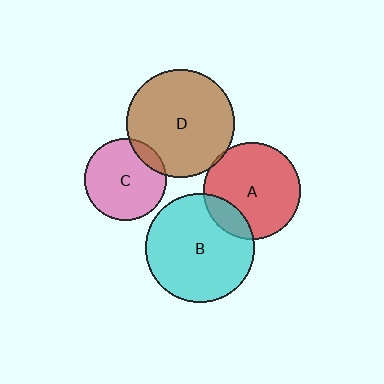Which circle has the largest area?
Circle B (cyan).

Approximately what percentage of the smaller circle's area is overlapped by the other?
Approximately 15%.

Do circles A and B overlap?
Yes.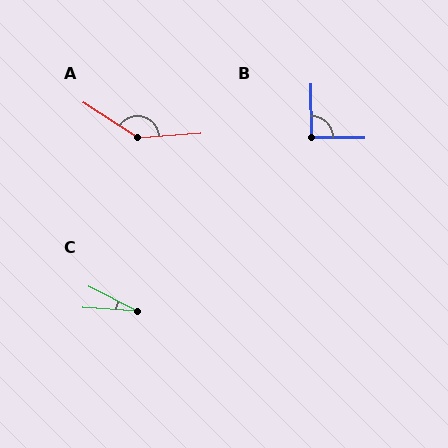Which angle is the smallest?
C, at approximately 23 degrees.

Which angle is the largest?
A, at approximately 143 degrees.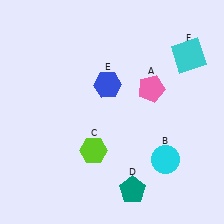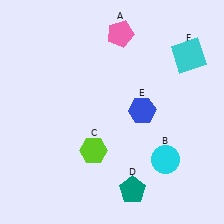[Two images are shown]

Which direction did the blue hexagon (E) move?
The blue hexagon (E) moved right.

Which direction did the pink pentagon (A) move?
The pink pentagon (A) moved up.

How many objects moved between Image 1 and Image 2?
2 objects moved between the two images.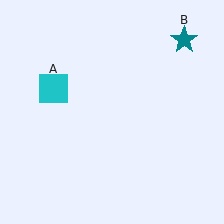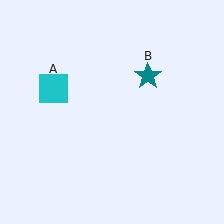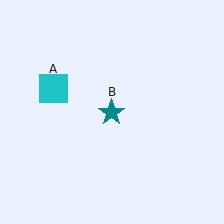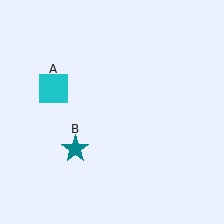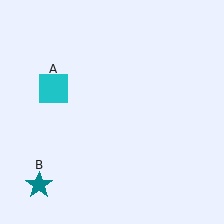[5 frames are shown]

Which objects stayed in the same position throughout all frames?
Cyan square (object A) remained stationary.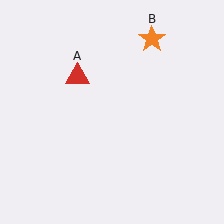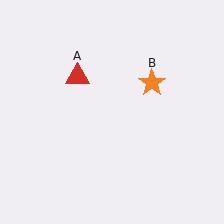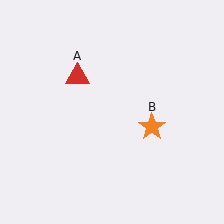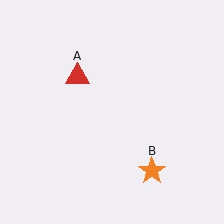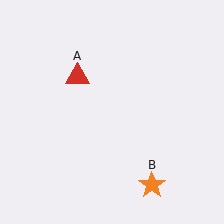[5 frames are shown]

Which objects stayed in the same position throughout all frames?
Red triangle (object A) remained stationary.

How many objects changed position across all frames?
1 object changed position: orange star (object B).